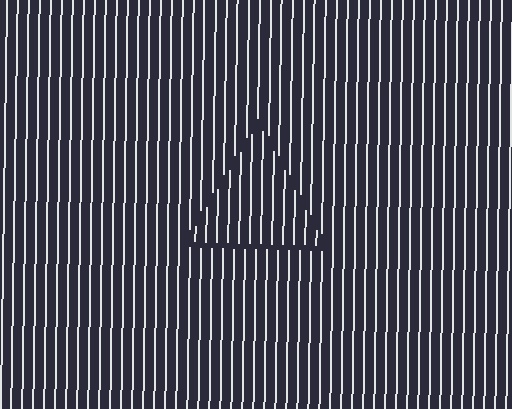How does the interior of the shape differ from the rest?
The interior of the shape contains the same grating, shifted by half a period — the contour is defined by the phase discontinuity where line-ends from the inner and outer gratings abut.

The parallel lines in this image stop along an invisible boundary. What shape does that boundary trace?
An illusory triangle. The interior of the shape contains the same grating, shifted by half a period — the contour is defined by the phase discontinuity where line-ends from the inner and outer gratings abut.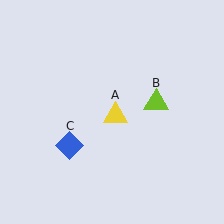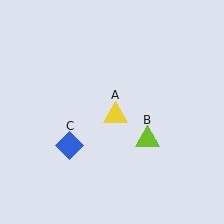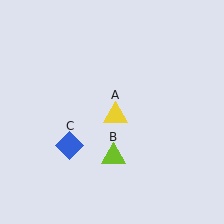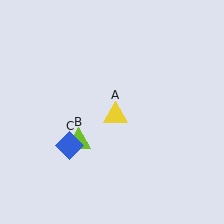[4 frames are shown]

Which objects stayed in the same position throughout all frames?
Yellow triangle (object A) and blue diamond (object C) remained stationary.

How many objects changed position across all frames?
1 object changed position: lime triangle (object B).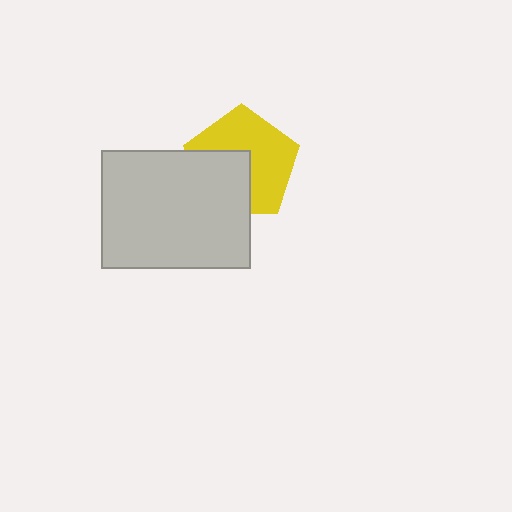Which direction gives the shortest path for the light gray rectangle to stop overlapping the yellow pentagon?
Moving toward the lower-left gives the shortest separation.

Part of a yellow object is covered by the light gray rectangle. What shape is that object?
It is a pentagon.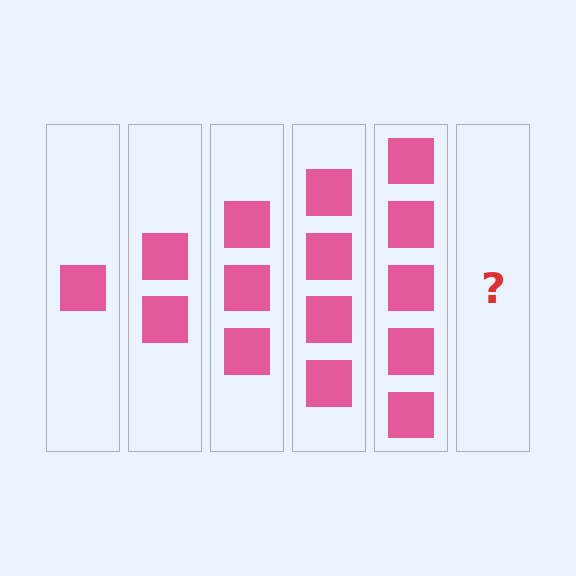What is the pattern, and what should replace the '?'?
The pattern is that each step adds one more square. The '?' should be 6 squares.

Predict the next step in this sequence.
The next step is 6 squares.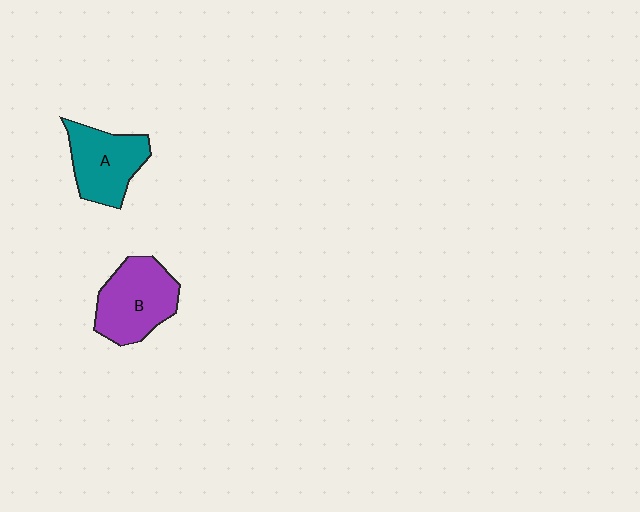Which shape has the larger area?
Shape B (purple).